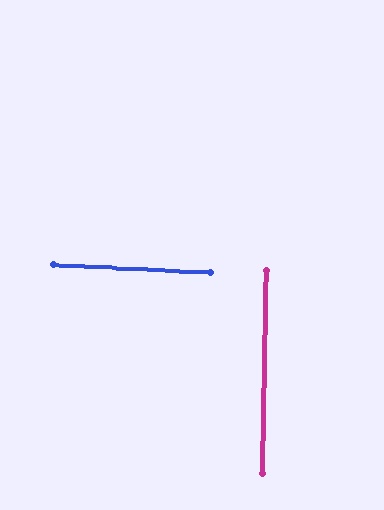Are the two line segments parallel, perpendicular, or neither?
Perpendicular — they meet at approximately 88°.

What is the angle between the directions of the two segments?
Approximately 88 degrees.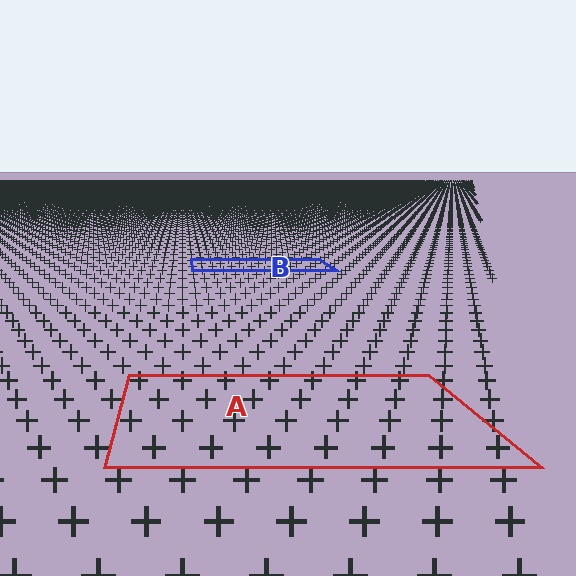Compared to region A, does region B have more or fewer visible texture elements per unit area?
Region B has more texture elements per unit area — they are packed more densely because it is farther away.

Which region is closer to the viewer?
Region A is closer. The texture elements there are larger and more spread out.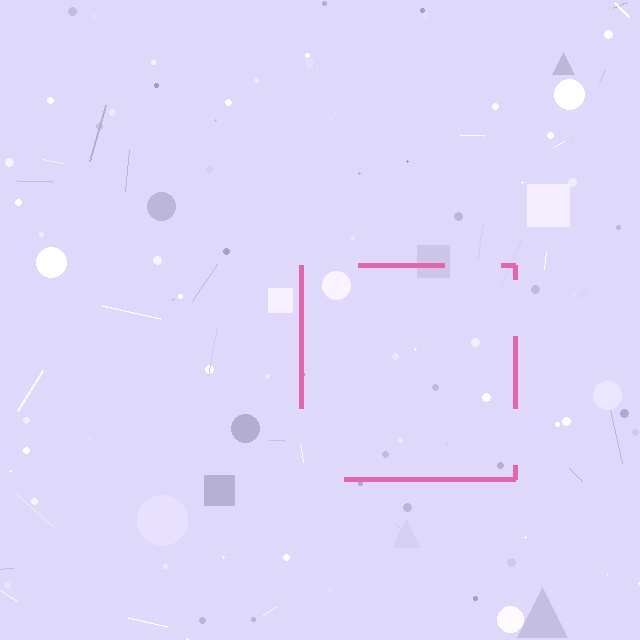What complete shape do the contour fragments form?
The contour fragments form a square.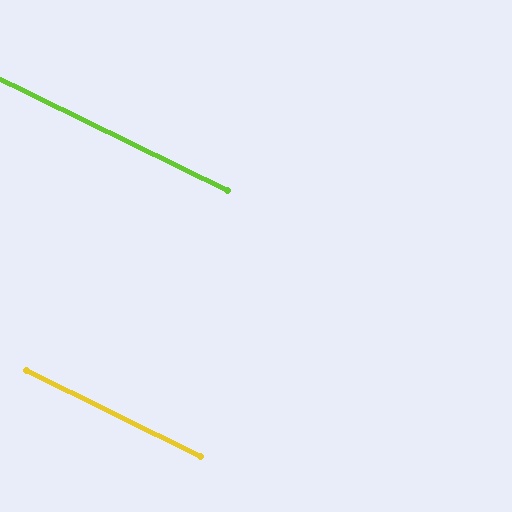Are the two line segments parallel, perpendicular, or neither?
Parallel — their directions differ by only 0.2°.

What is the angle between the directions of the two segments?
Approximately 0 degrees.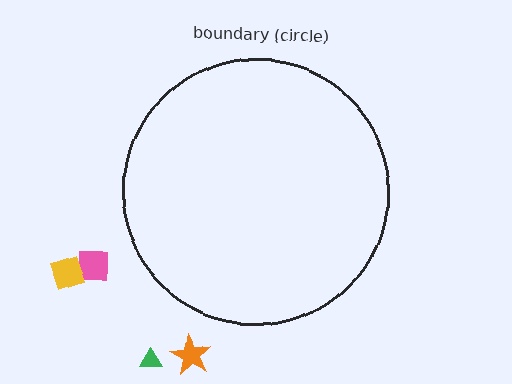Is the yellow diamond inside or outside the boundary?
Outside.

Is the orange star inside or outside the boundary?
Outside.